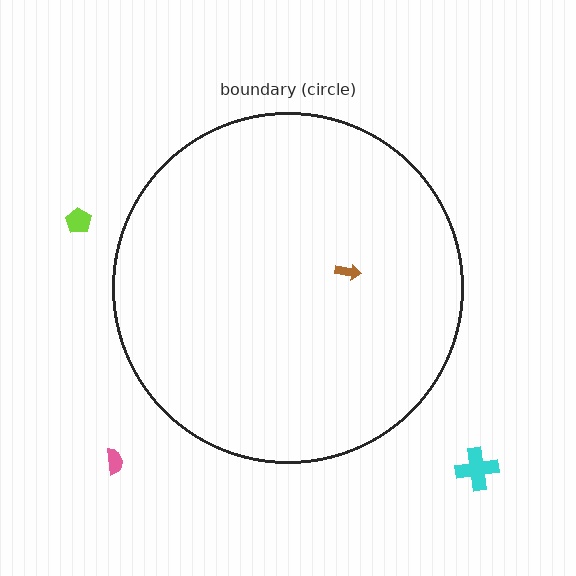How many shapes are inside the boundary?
1 inside, 3 outside.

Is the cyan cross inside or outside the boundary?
Outside.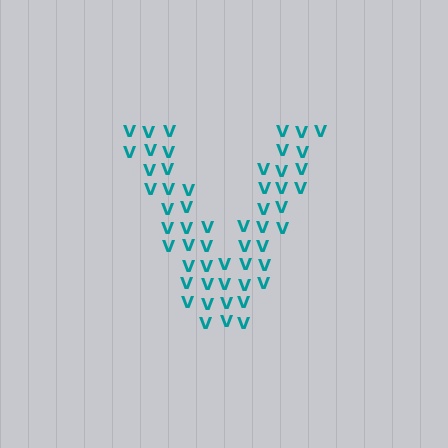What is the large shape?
The large shape is the letter V.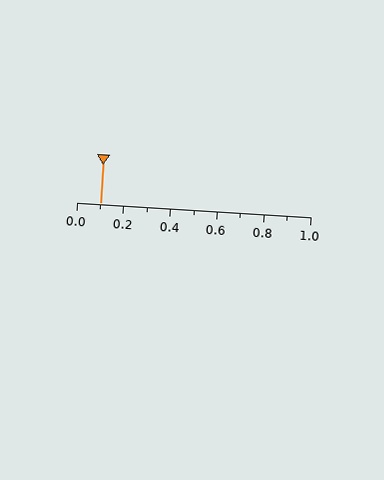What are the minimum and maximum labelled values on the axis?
The axis runs from 0.0 to 1.0.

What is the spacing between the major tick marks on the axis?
The major ticks are spaced 0.2 apart.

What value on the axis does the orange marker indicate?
The marker indicates approximately 0.1.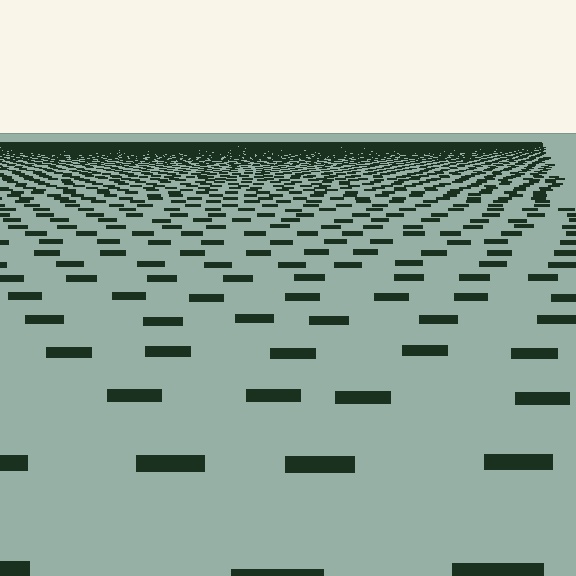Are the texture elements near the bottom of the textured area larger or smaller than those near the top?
Larger. Near the bottom, elements are closer to the viewer and appear at a bigger on-screen size.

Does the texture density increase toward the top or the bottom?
Density increases toward the top.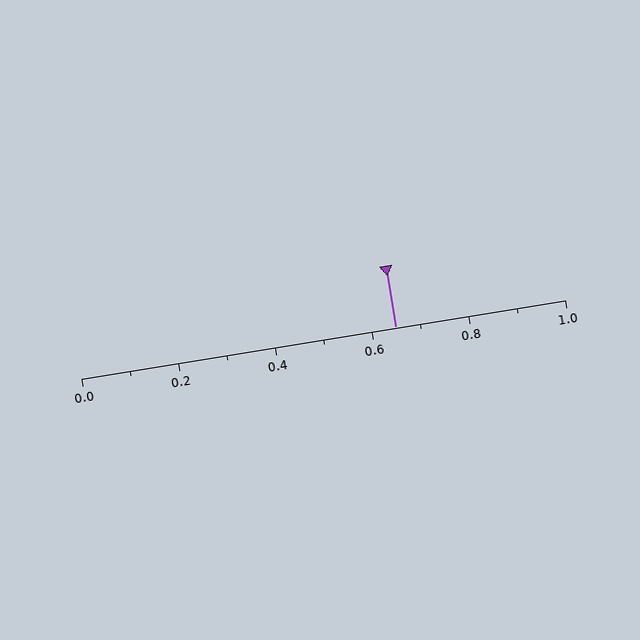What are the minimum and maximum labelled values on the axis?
The axis runs from 0.0 to 1.0.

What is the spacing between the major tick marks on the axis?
The major ticks are spaced 0.2 apart.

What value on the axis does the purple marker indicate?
The marker indicates approximately 0.65.